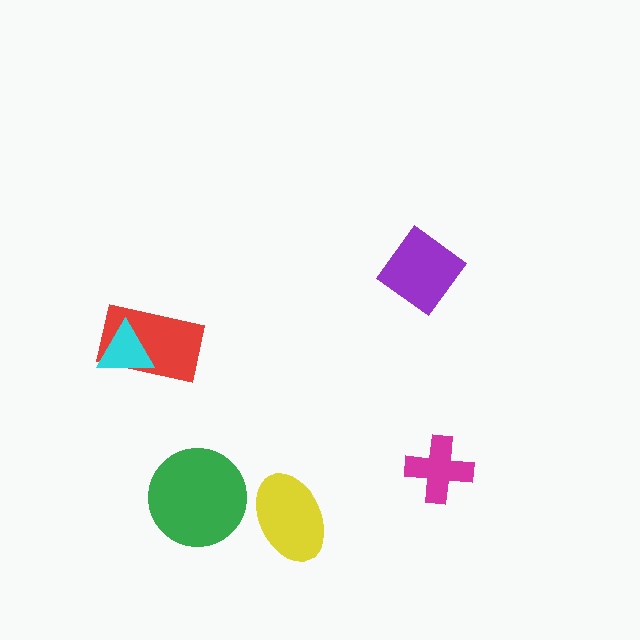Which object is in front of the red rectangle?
The cyan triangle is in front of the red rectangle.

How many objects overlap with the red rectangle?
1 object overlaps with the red rectangle.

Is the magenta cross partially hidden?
No, no other shape covers it.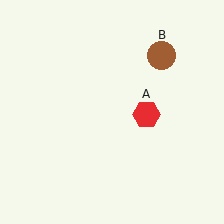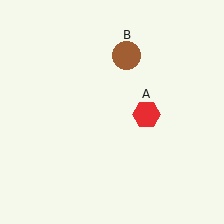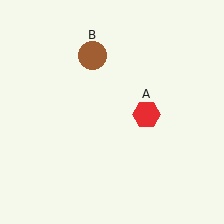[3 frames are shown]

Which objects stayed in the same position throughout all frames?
Red hexagon (object A) remained stationary.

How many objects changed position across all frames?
1 object changed position: brown circle (object B).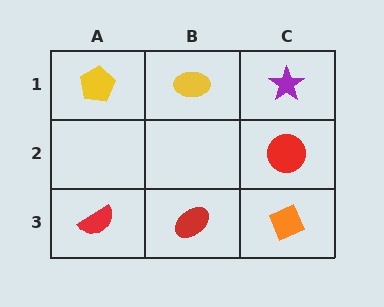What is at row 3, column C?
An orange diamond.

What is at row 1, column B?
A yellow ellipse.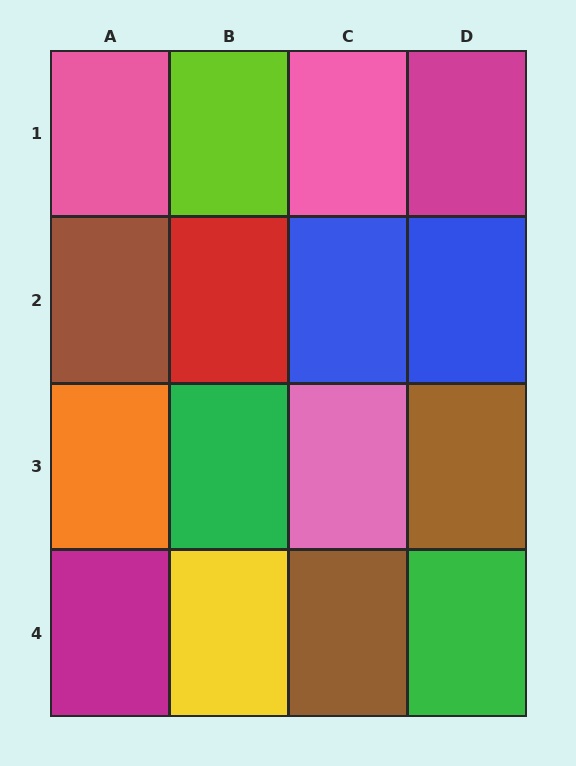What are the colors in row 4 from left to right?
Magenta, yellow, brown, green.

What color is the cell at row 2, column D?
Blue.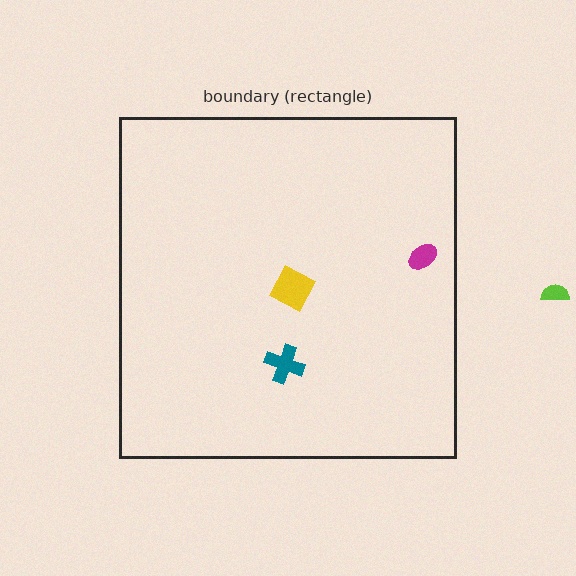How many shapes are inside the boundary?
3 inside, 1 outside.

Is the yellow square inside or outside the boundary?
Inside.